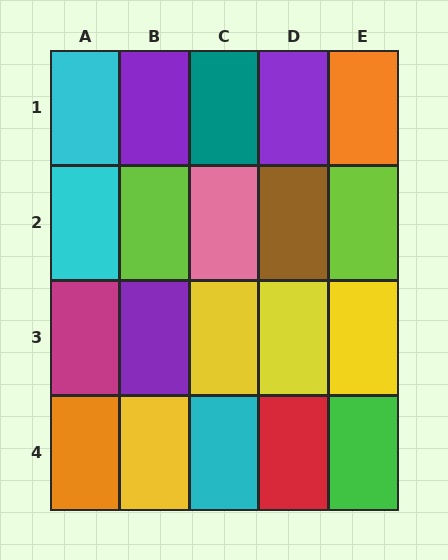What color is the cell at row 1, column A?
Cyan.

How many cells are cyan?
3 cells are cyan.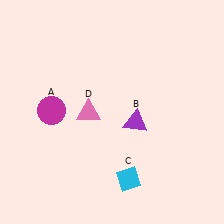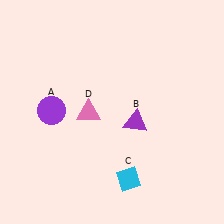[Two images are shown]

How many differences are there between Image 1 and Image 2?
There is 1 difference between the two images.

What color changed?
The circle (A) changed from magenta in Image 1 to purple in Image 2.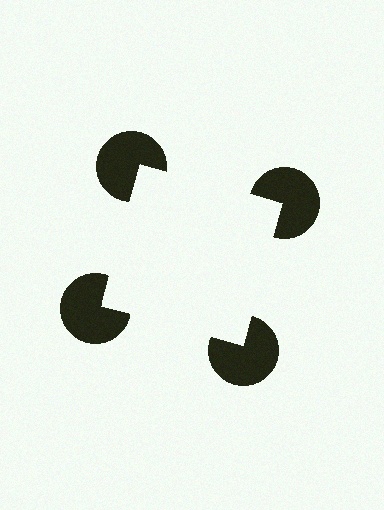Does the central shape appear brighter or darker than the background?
It typically appears slightly brighter than the background, even though no actual brightness change is drawn.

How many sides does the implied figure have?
4 sides.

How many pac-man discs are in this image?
There are 4 — one at each vertex of the illusory square.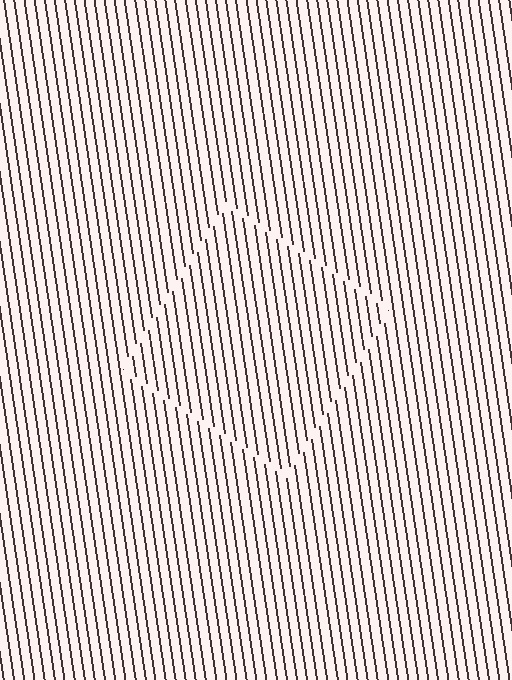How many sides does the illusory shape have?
4 sides — the line-ends trace a square.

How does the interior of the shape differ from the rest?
The interior of the shape contains the same grating, shifted by half a period — the contour is defined by the phase discontinuity where line-ends from the inner and outer gratings abut.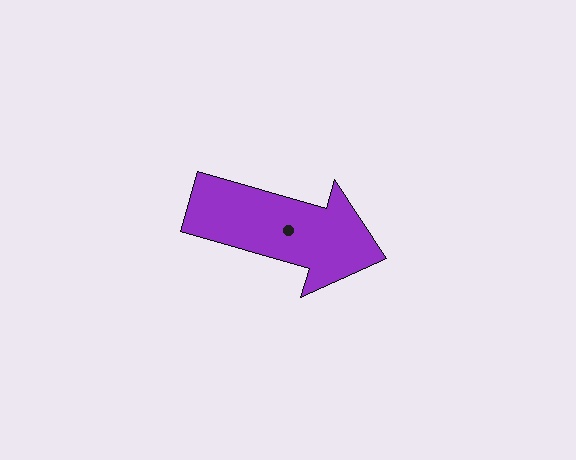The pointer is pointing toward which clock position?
Roughly 4 o'clock.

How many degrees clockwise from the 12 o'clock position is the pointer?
Approximately 106 degrees.